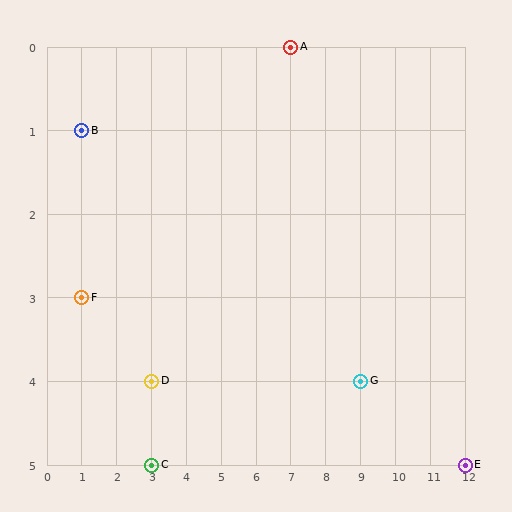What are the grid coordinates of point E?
Point E is at grid coordinates (12, 5).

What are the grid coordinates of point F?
Point F is at grid coordinates (1, 3).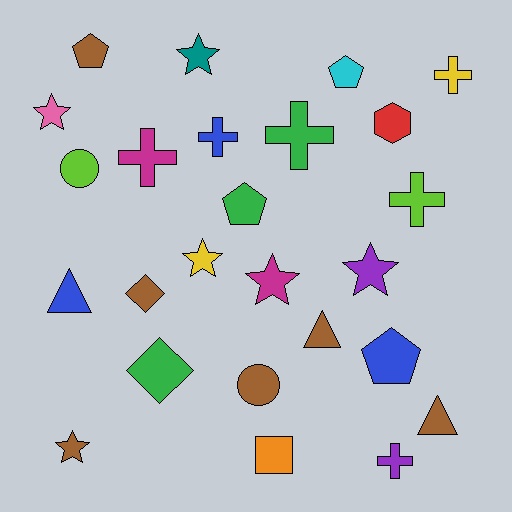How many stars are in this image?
There are 6 stars.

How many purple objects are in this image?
There are 2 purple objects.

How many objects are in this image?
There are 25 objects.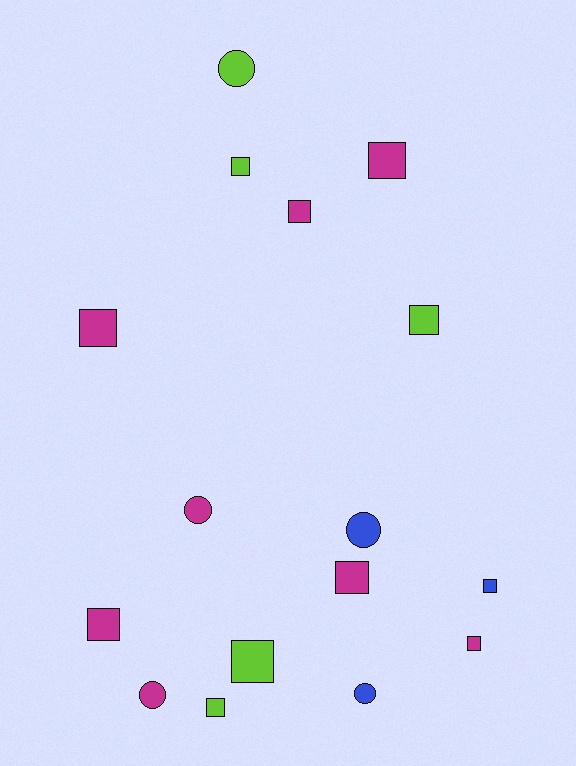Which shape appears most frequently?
Square, with 11 objects.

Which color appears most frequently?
Magenta, with 8 objects.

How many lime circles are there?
There is 1 lime circle.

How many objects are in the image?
There are 16 objects.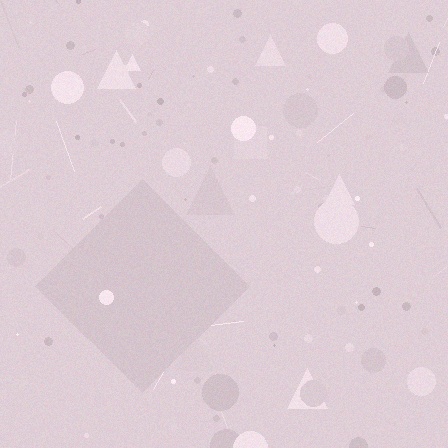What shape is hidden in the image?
A diamond is hidden in the image.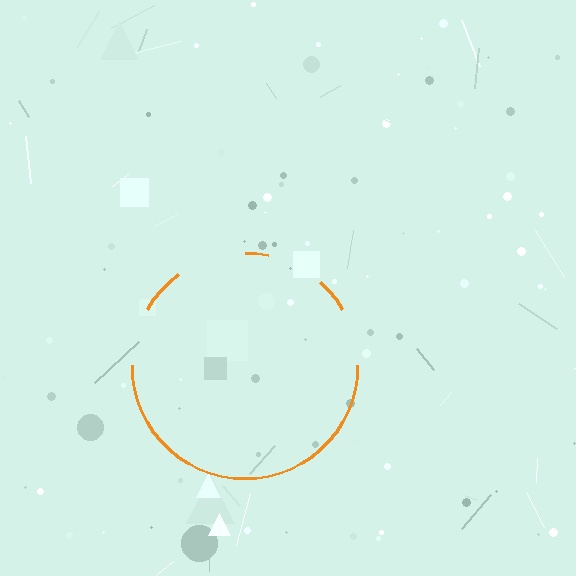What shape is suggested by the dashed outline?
The dashed outline suggests a circle.